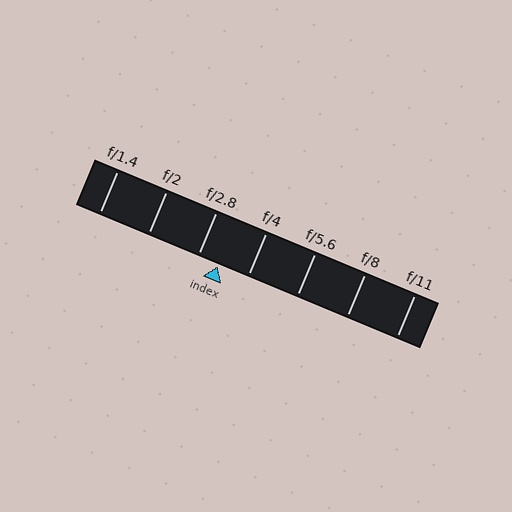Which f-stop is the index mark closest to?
The index mark is closest to f/2.8.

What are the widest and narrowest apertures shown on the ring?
The widest aperture shown is f/1.4 and the narrowest is f/11.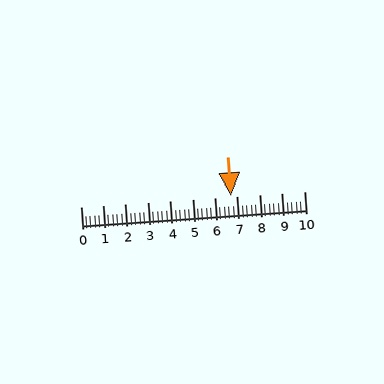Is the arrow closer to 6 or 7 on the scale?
The arrow is closer to 7.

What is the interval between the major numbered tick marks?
The major tick marks are spaced 1 units apart.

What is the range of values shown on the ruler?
The ruler shows values from 0 to 10.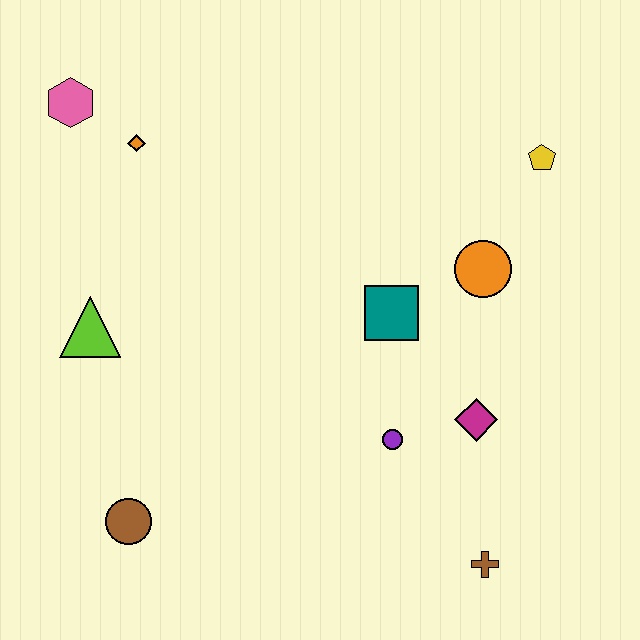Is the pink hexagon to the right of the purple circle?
No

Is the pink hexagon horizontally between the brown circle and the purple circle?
No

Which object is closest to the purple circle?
The magenta diamond is closest to the purple circle.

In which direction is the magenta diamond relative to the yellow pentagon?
The magenta diamond is below the yellow pentagon.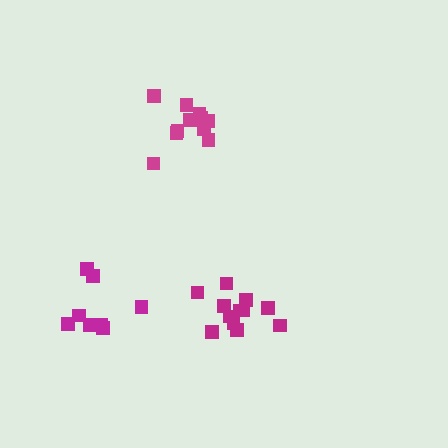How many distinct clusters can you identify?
There are 3 distinct clusters.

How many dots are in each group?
Group 1: 12 dots, Group 2: 11 dots, Group 3: 8 dots (31 total).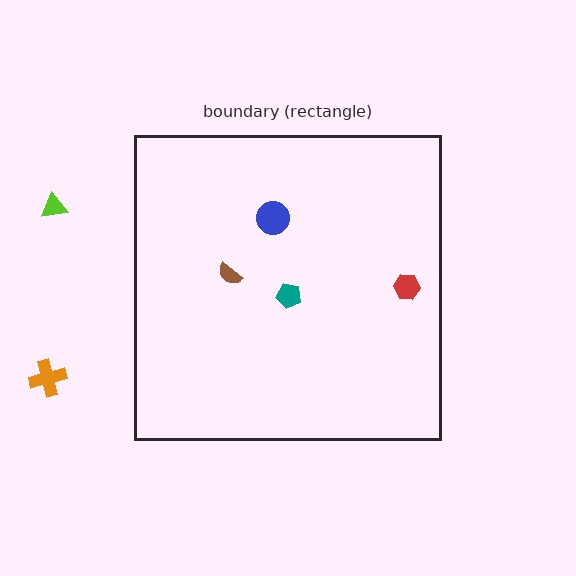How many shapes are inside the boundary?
4 inside, 2 outside.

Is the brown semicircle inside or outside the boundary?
Inside.